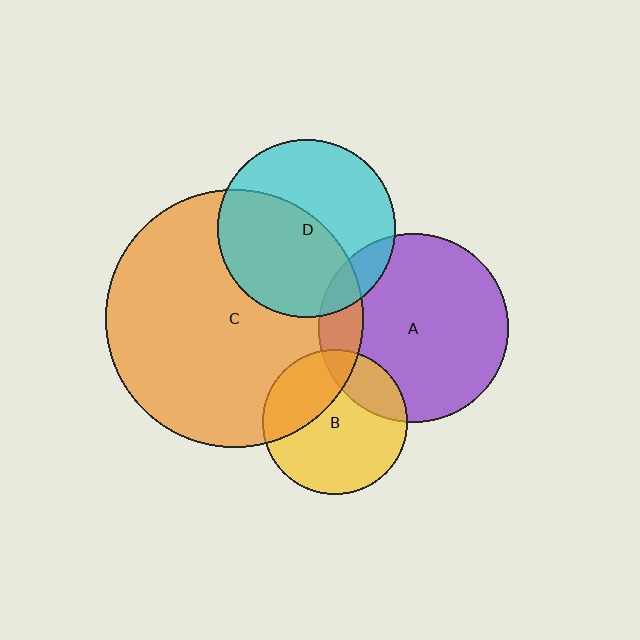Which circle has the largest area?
Circle C (orange).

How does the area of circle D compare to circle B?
Approximately 1.5 times.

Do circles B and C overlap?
Yes.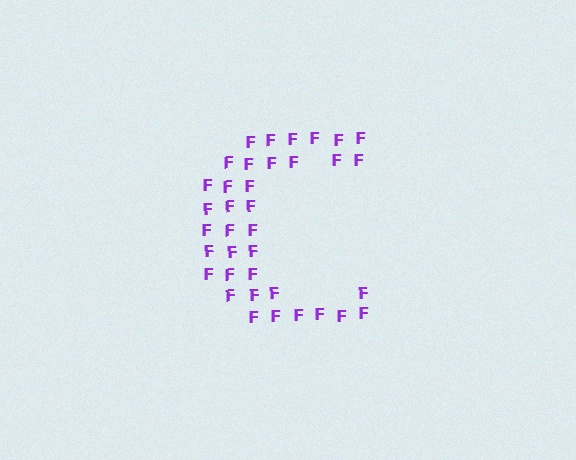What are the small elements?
The small elements are letter F's.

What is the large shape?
The large shape is the letter C.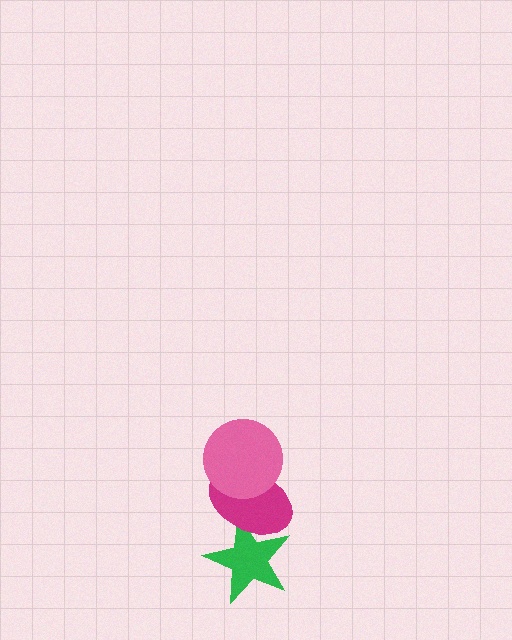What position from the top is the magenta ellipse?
The magenta ellipse is 2nd from the top.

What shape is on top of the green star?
The magenta ellipse is on top of the green star.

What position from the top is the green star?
The green star is 3rd from the top.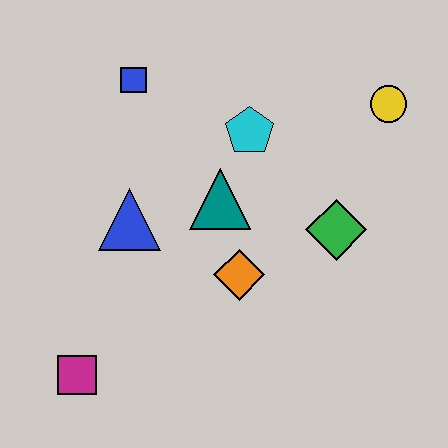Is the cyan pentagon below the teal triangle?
No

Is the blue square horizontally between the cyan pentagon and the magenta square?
Yes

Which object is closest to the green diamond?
The orange diamond is closest to the green diamond.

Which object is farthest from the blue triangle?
The yellow circle is farthest from the blue triangle.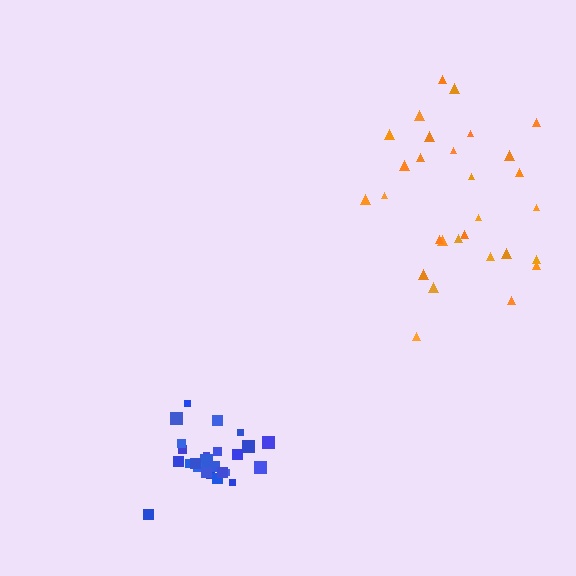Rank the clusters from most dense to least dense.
blue, orange.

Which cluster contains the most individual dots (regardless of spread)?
Orange (29).